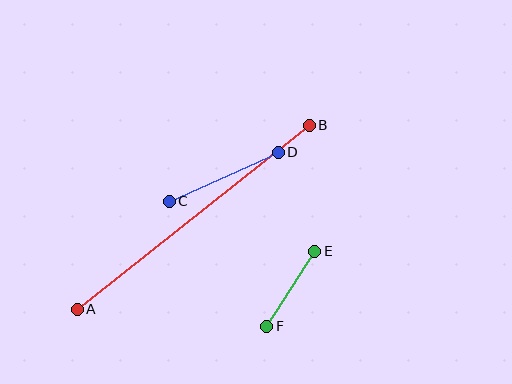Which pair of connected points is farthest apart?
Points A and B are farthest apart.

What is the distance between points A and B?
The distance is approximately 296 pixels.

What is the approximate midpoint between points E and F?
The midpoint is at approximately (291, 289) pixels.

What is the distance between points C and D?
The distance is approximately 119 pixels.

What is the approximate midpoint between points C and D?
The midpoint is at approximately (224, 177) pixels.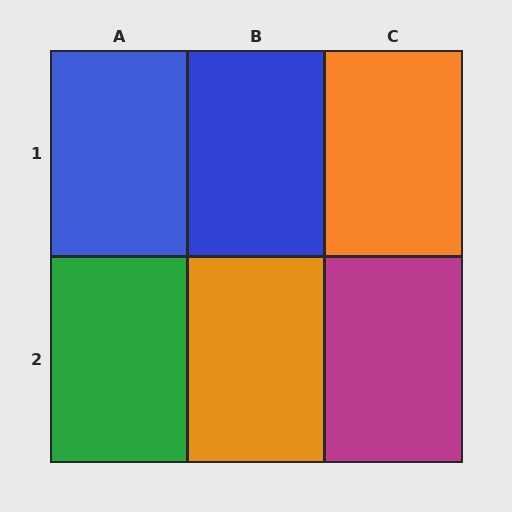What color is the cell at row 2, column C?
Magenta.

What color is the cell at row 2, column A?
Green.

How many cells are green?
1 cell is green.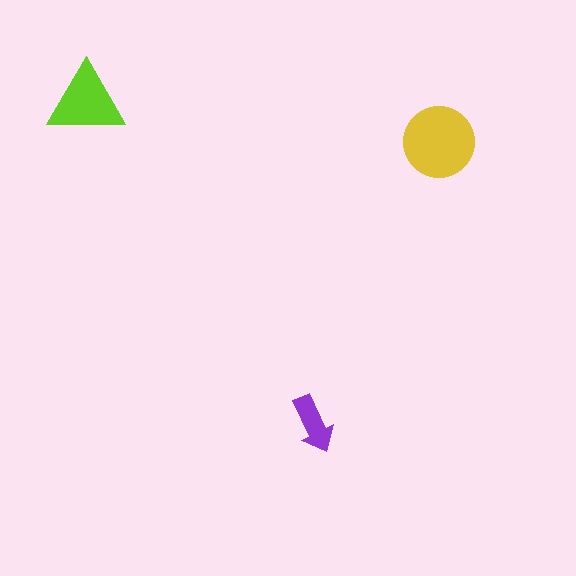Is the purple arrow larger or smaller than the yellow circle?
Smaller.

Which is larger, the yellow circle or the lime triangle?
The yellow circle.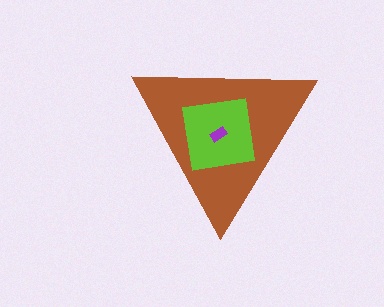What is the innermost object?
The purple rectangle.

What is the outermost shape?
The brown triangle.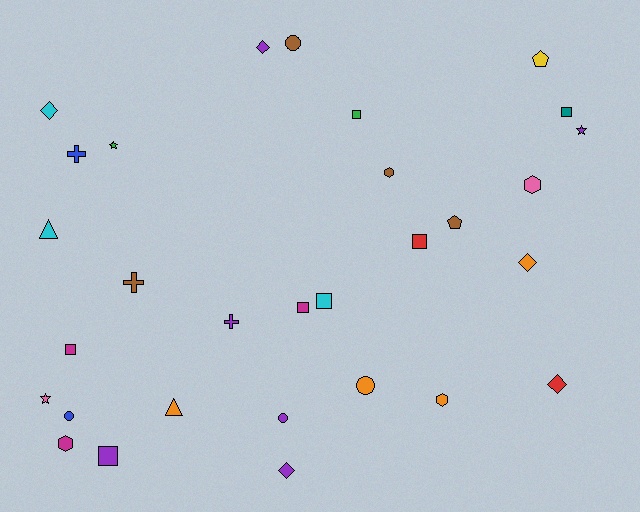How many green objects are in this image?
There are 2 green objects.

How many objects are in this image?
There are 30 objects.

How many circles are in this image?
There are 4 circles.